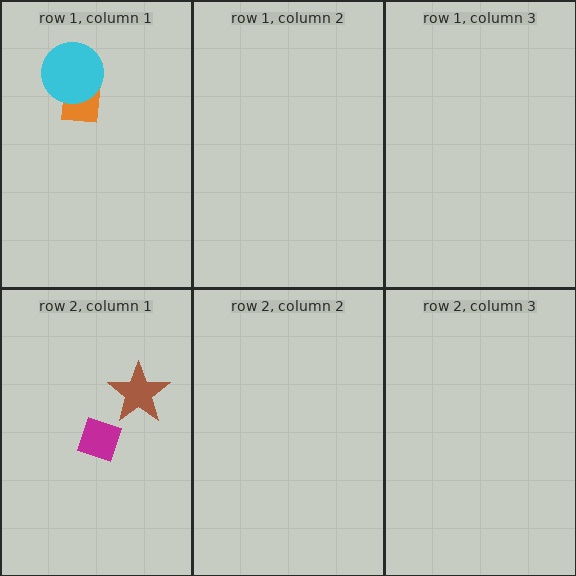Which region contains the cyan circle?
The row 1, column 1 region.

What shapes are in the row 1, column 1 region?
The orange rectangle, the cyan circle.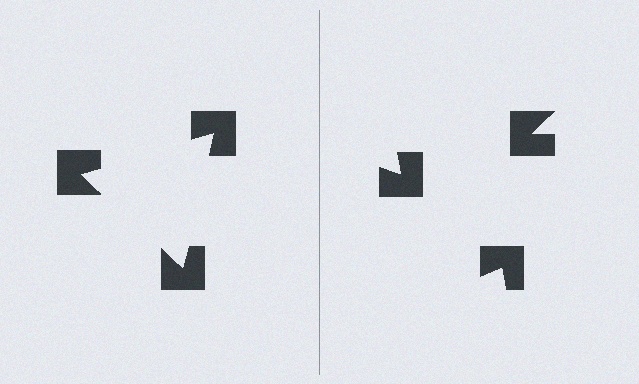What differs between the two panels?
The notched squares are positioned identically on both sides; only the wedge orientations differ. On the left they align to a triangle; on the right they are misaligned.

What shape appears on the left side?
An illusory triangle.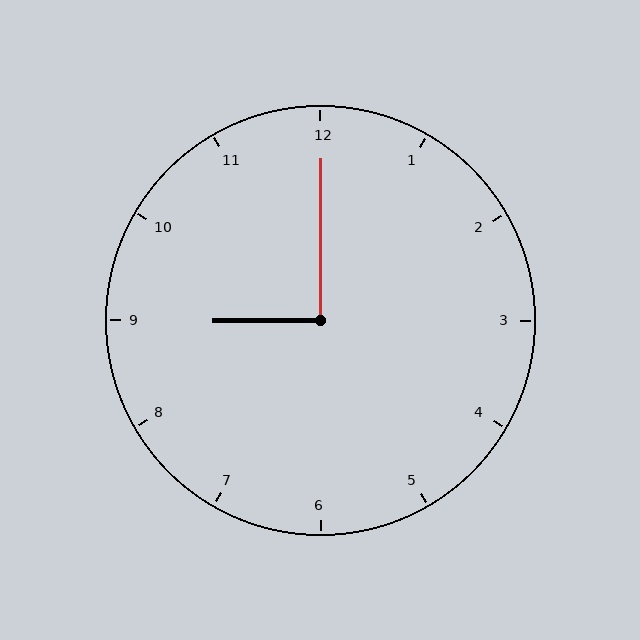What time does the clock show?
9:00.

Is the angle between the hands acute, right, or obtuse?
It is right.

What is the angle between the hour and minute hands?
Approximately 90 degrees.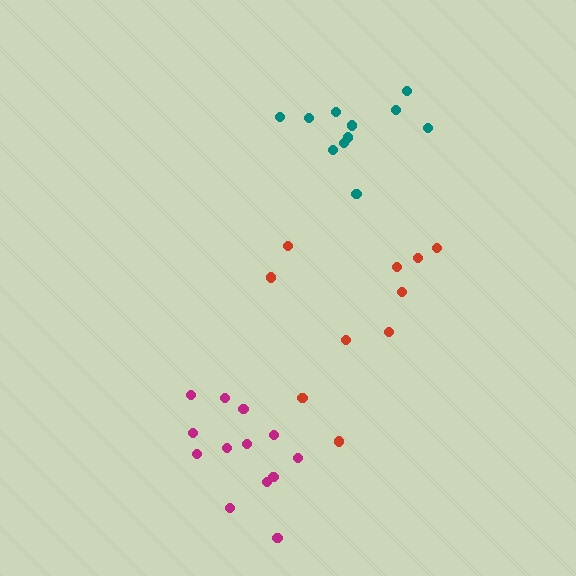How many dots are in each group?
Group 1: 10 dots, Group 2: 11 dots, Group 3: 13 dots (34 total).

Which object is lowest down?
The magenta cluster is bottommost.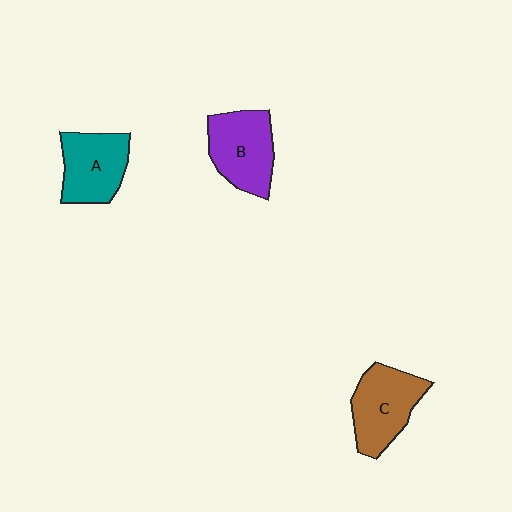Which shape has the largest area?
Shape B (purple).